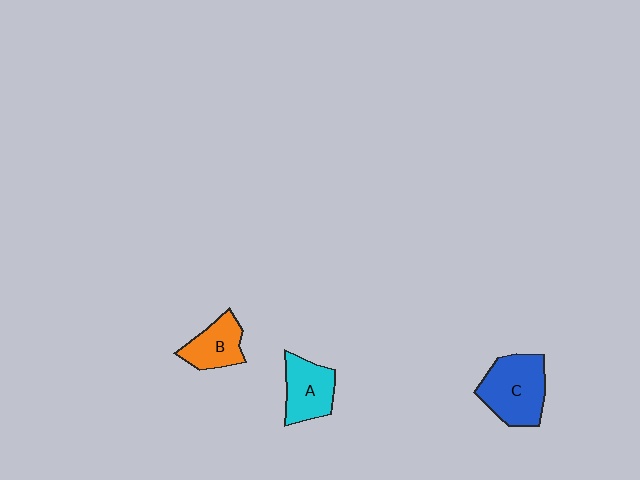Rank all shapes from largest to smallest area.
From largest to smallest: C (blue), A (cyan), B (orange).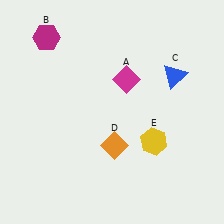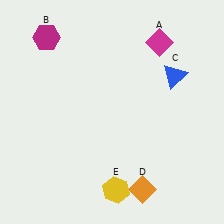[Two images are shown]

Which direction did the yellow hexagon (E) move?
The yellow hexagon (E) moved down.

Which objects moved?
The objects that moved are: the magenta diamond (A), the orange diamond (D), the yellow hexagon (E).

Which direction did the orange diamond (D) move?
The orange diamond (D) moved down.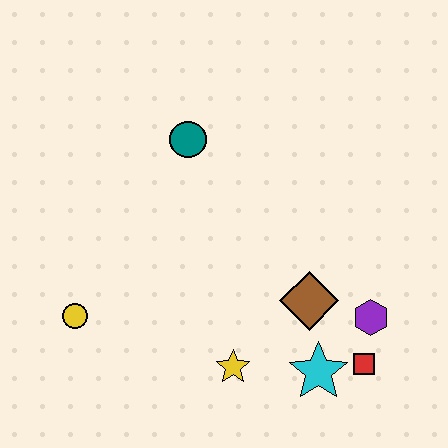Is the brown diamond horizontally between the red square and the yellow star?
Yes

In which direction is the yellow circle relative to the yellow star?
The yellow circle is to the left of the yellow star.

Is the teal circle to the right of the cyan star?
No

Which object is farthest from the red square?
The yellow circle is farthest from the red square.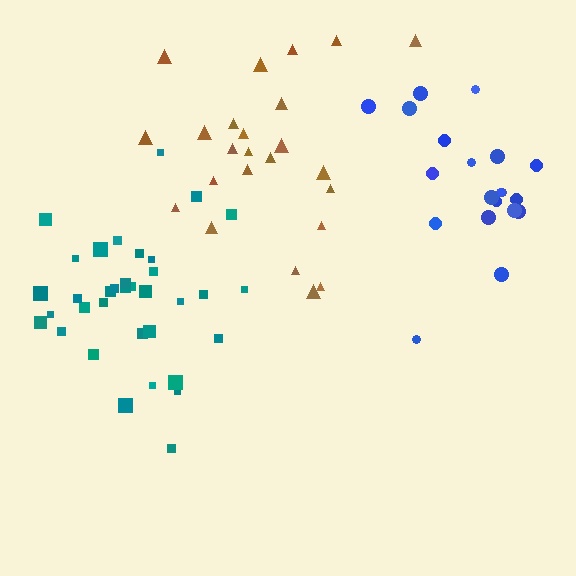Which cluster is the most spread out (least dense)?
Blue.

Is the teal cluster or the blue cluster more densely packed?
Teal.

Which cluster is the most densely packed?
Teal.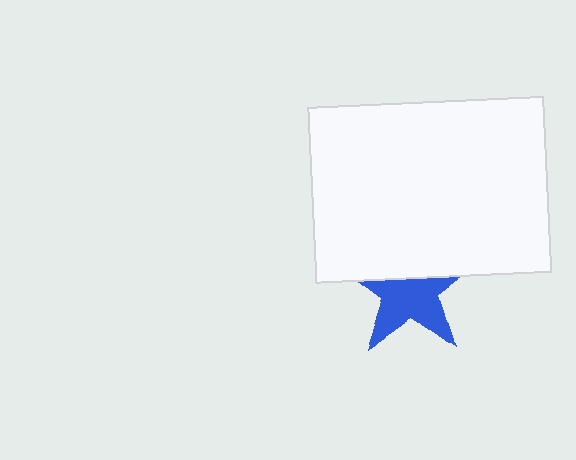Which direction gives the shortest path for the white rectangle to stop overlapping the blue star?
Moving up gives the shortest separation.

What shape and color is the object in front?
The object in front is a white rectangle.